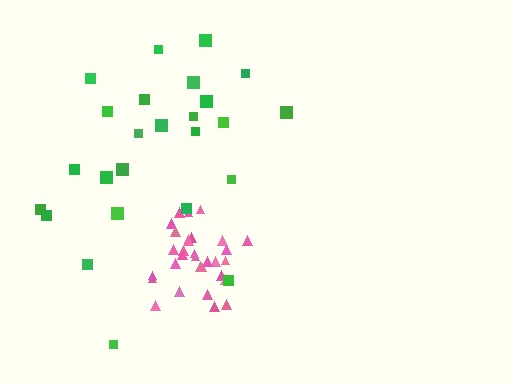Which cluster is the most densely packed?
Pink.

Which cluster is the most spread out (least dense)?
Green.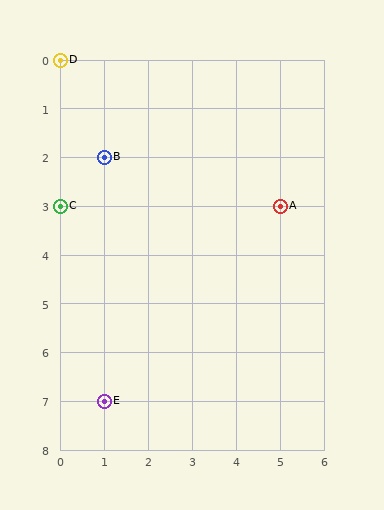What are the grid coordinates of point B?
Point B is at grid coordinates (1, 2).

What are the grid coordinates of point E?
Point E is at grid coordinates (1, 7).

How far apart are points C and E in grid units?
Points C and E are 1 column and 4 rows apart (about 4.1 grid units diagonally).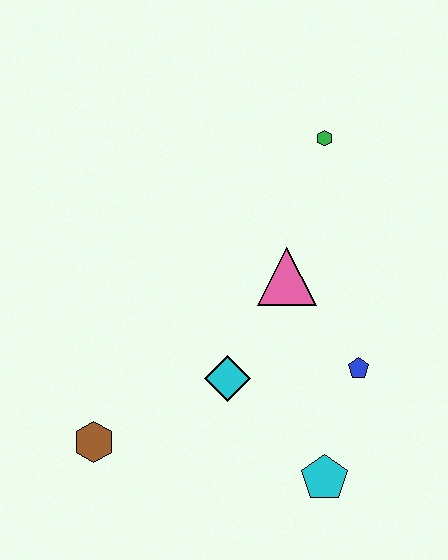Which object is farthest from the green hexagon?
The brown hexagon is farthest from the green hexagon.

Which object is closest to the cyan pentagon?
The blue pentagon is closest to the cyan pentagon.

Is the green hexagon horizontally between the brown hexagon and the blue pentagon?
Yes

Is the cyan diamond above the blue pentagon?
No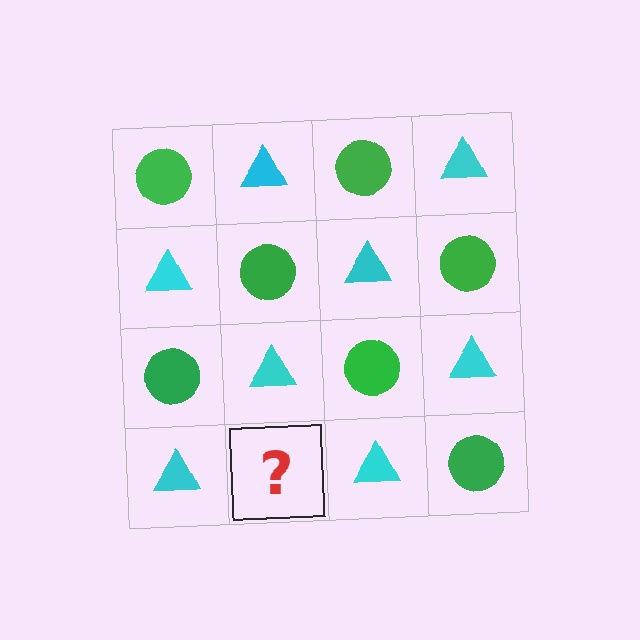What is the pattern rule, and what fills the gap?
The rule is that it alternates green circle and cyan triangle in a checkerboard pattern. The gap should be filled with a green circle.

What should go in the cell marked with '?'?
The missing cell should contain a green circle.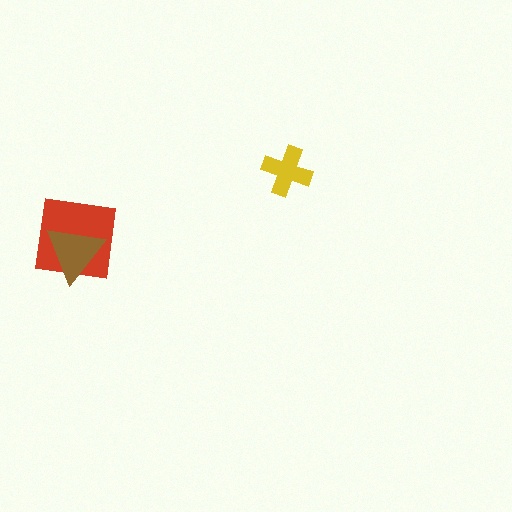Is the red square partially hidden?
Yes, it is partially covered by another shape.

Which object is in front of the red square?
The brown triangle is in front of the red square.